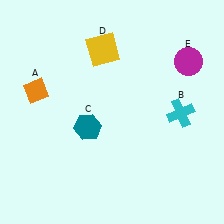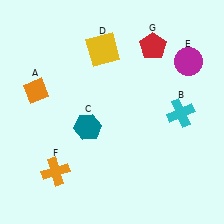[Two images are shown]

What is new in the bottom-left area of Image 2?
An orange cross (F) was added in the bottom-left area of Image 2.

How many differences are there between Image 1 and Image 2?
There are 2 differences between the two images.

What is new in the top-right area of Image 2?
A red pentagon (G) was added in the top-right area of Image 2.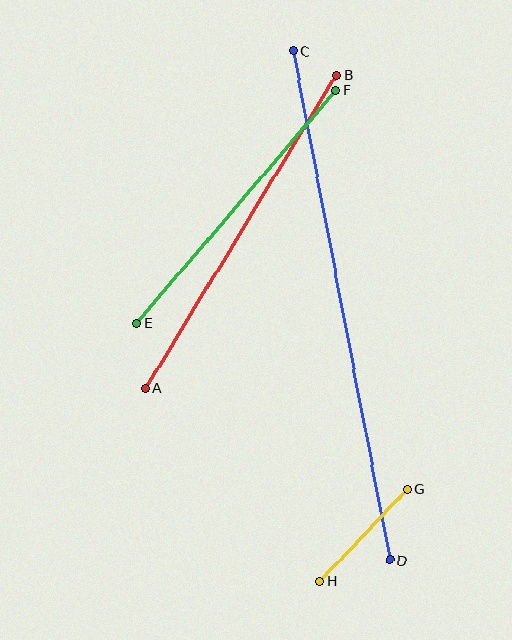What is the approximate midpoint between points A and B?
The midpoint is at approximately (241, 232) pixels.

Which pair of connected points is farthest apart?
Points C and D are farthest apart.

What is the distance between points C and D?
The distance is approximately 518 pixels.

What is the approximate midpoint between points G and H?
The midpoint is at approximately (364, 535) pixels.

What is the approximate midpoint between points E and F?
The midpoint is at approximately (236, 207) pixels.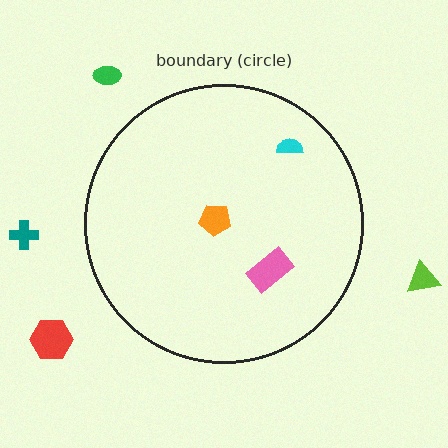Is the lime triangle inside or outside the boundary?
Outside.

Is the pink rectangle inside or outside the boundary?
Inside.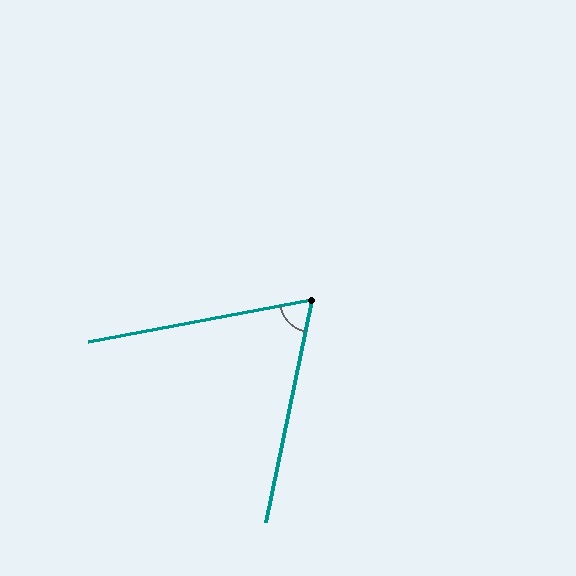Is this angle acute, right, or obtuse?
It is acute.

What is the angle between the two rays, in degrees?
Approximately 68 degrees.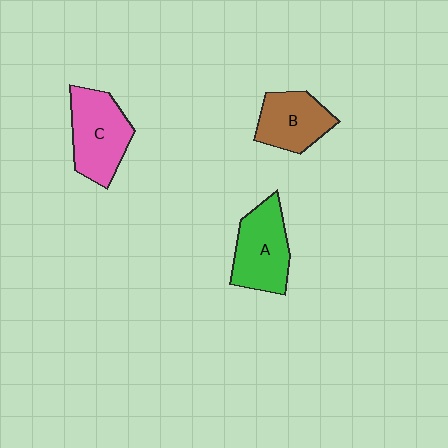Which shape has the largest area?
Shape C (pink).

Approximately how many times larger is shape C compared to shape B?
Approximately 1.3 times.